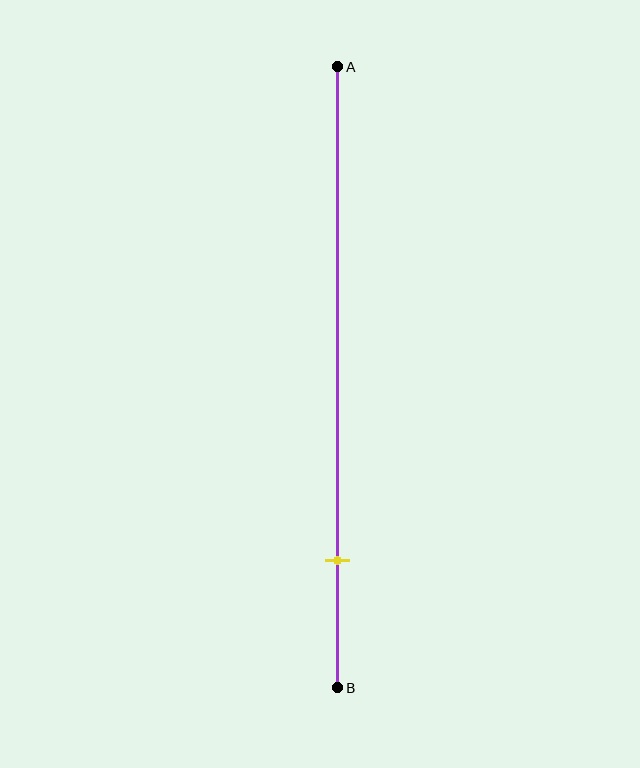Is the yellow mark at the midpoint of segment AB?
No, the mark is at about 80% from A, not at the 50% midpoint.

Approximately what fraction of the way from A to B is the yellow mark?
The yellow mark is approximately 80% of the way from A to B.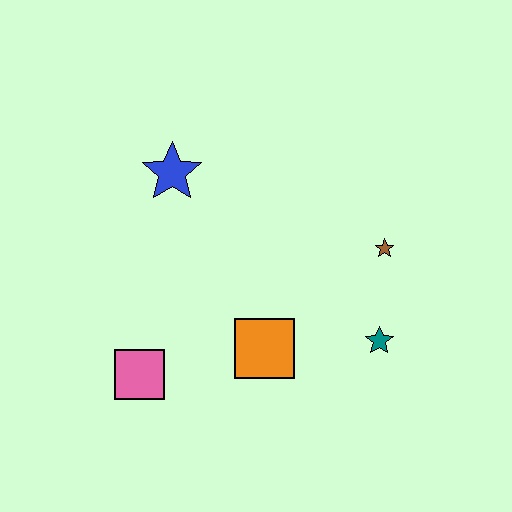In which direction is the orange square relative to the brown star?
The orange square is to the left of the brown star.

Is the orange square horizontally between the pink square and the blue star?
No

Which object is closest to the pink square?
The orange square is closest to the pink square.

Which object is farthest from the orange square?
The blue star is farthest from the orange square.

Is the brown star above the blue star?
No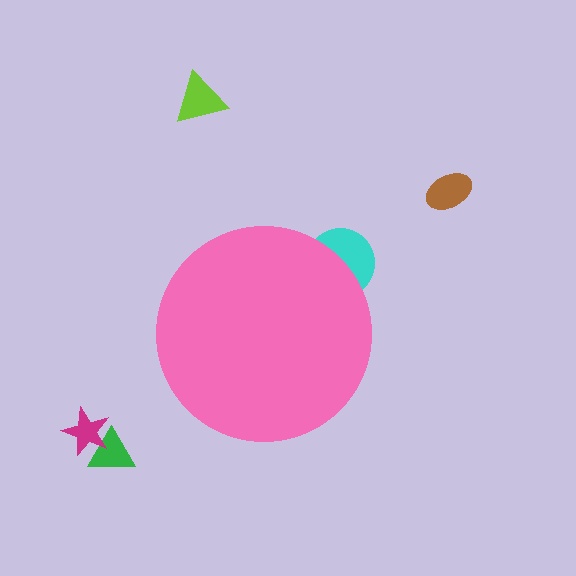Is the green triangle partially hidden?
No, the green triangle is fully visible.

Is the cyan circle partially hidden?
Yes, the cyan circle is partially hidden behind the pink circle.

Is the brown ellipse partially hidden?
No, the brown ellipse is fully visible.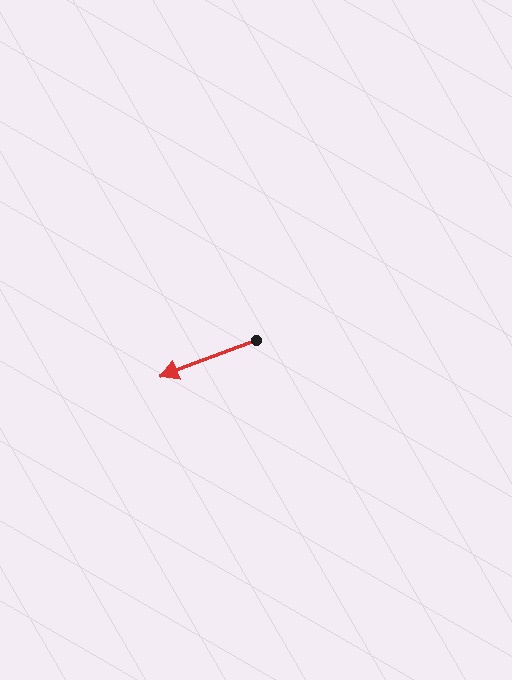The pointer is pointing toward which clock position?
Roughly 8 o'clock.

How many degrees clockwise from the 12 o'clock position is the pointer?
Approximately 249 degrees.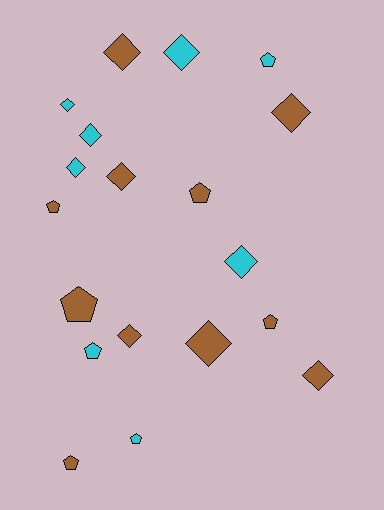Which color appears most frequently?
Brown, with 11 objects.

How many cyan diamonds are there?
There are 5 cyan diamonds.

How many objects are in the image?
There are 19 objects.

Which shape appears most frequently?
Diamond, with 11 objects.